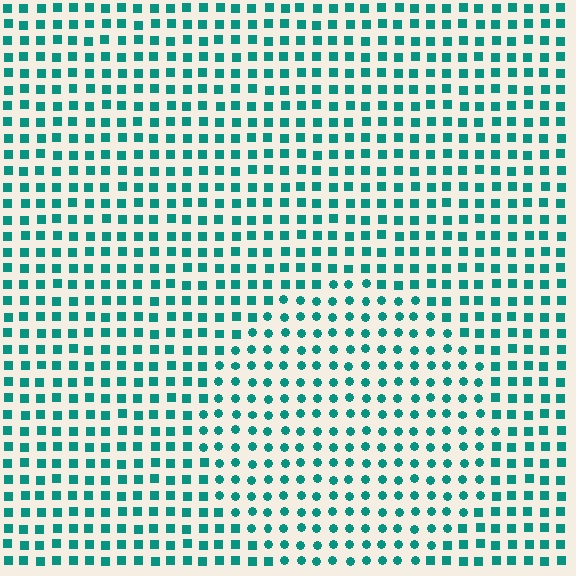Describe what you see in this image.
The image is filled with small teal elements arranged in a uniform grid. A circle-shaped region contains circles, while the surrounding area contains squares. The boundary is defined purely by the change in element shape.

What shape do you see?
I see a circle.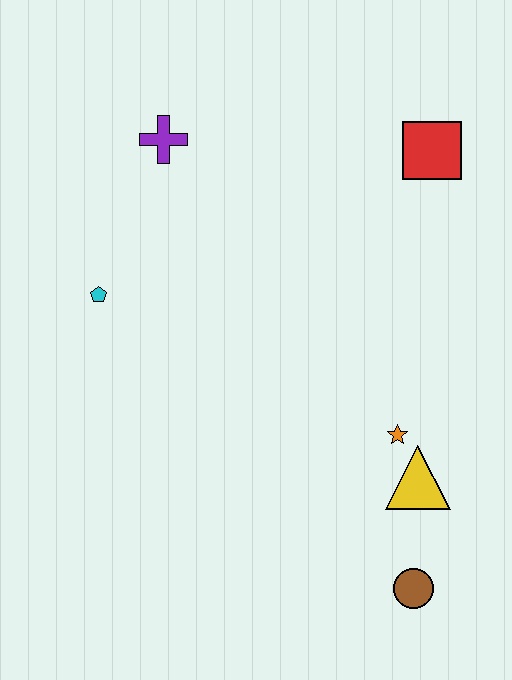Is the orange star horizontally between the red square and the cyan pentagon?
Yes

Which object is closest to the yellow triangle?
The orange star is closest to the yellow triangle.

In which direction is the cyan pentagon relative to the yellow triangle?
The cyan pentagon is to the left of the yellow triangle.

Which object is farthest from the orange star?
The purple cross is farthest from the orange star.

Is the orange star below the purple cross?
Yes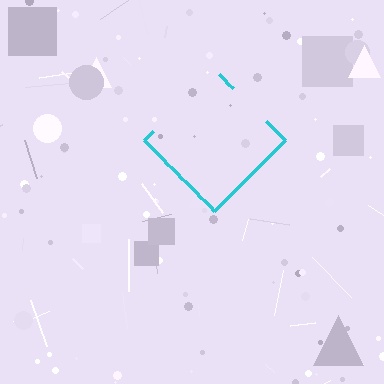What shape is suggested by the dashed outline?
The dashed outline suggests a diamond.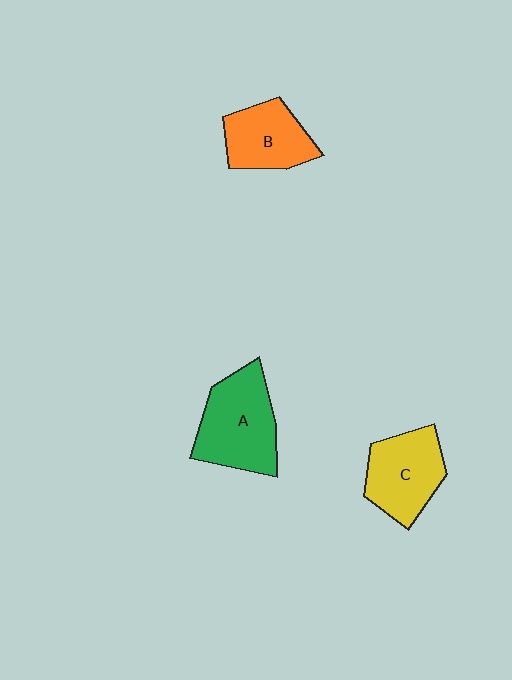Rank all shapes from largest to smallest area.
From largest to smallest: A (green), C (yellow), B (orange).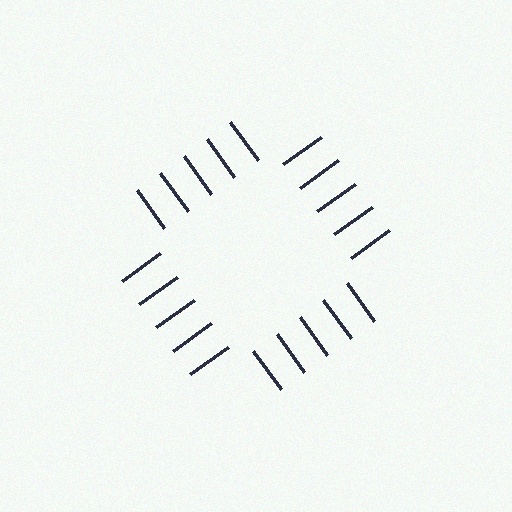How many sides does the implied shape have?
4 sides — the line-ends trace a square.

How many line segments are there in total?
20 — 5 along each of the 4 edges.